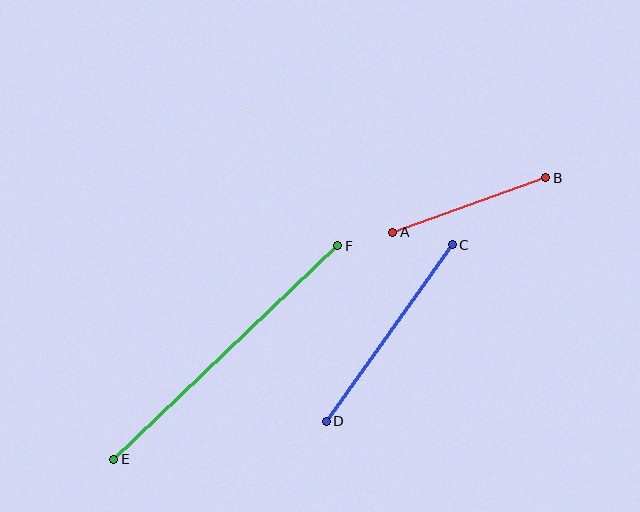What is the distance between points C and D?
The distance is approximately 217 pixels.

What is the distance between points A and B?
The distance is approximately 162 pixels.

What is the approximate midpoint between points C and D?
The midpoint is at approximately (389, 333) pixels.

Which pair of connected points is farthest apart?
Points E and F are farthest apart.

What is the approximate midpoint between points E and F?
The midpoint is at approximately (226, 352) pixels.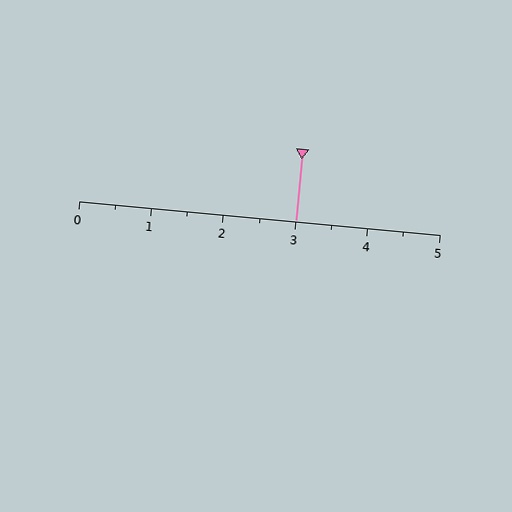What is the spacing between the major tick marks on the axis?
The major ticks are spaced 1 apart.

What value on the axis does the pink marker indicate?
The marker indicates approximately 3.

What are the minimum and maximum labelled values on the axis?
The axis runs from 0 to 5.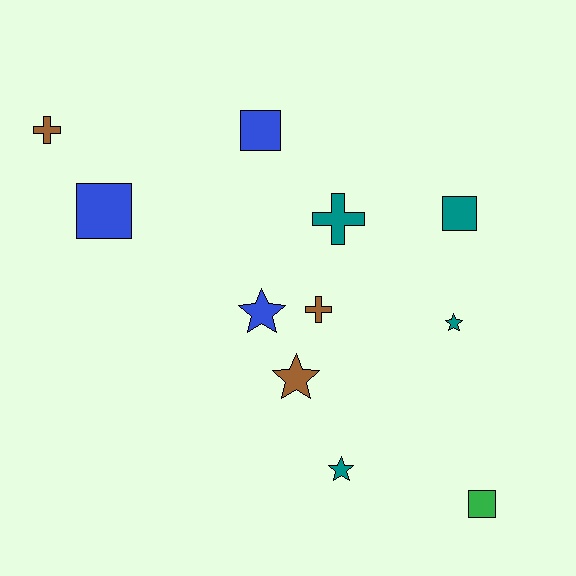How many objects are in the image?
There are 11 objects.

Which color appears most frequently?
Teal, with 4 objects.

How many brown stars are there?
There is 1 brown star.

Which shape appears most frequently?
Square, with 4 objects.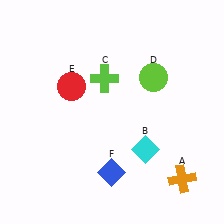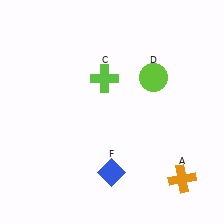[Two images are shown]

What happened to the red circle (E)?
The red circle (E) was removed in Image 2. It was in the top-left area of Image 1.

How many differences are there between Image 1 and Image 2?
There are 2 differences between the two images.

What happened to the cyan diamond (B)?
The cyan diamond (B) was removed in Image 2. It was in the bottom-right area of Image 1.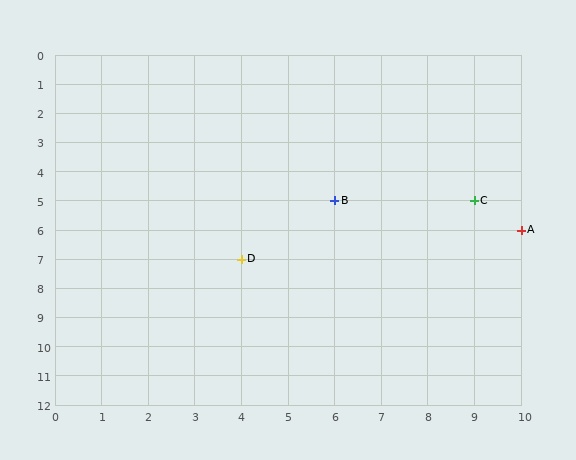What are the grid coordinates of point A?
Point A is at grid coordinates (10, 6).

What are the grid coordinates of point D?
Point D is at grid coordinates (4, 7).